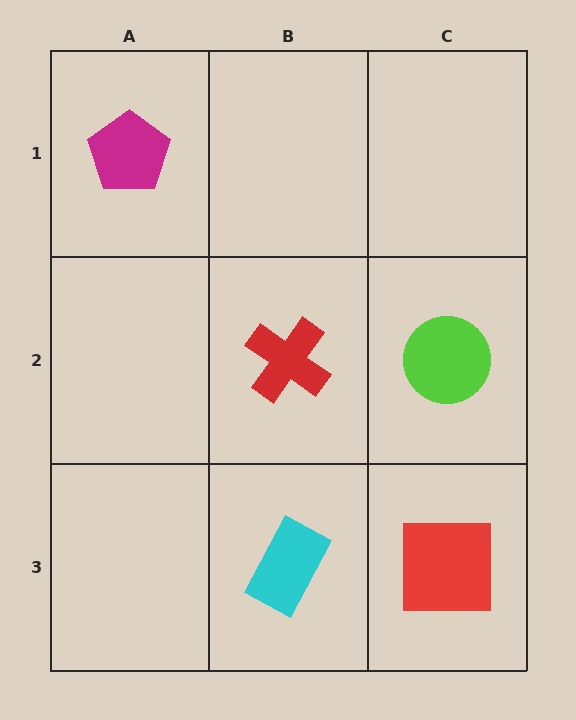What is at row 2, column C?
A lime circle.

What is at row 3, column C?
A red square.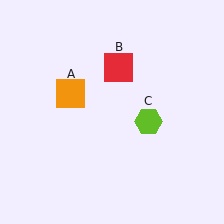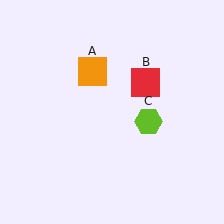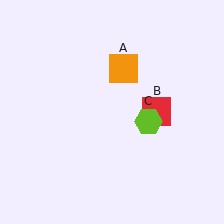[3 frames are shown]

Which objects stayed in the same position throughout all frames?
Lime hexagon (object C) remained stationary.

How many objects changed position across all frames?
2 objects changed position: orange square (object A), red square (object B).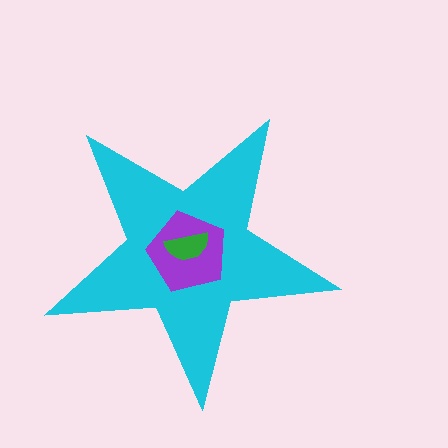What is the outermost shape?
The cyan star.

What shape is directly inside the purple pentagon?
The green semicircle.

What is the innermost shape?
The green semicircle.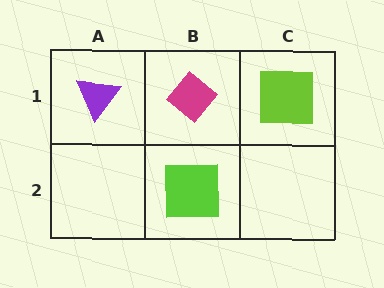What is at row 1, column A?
A purple triangle.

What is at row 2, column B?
A lime square.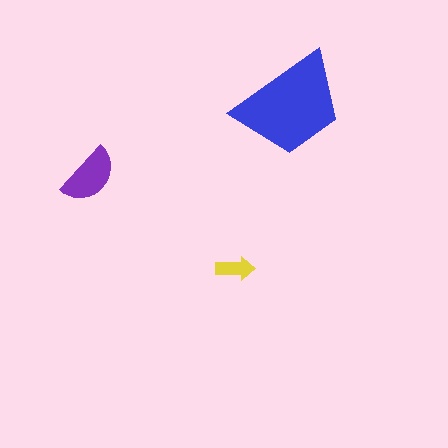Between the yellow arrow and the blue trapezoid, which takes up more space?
The blue trapezoid.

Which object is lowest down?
The yellow arrow is bottommost.